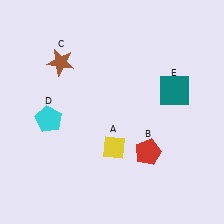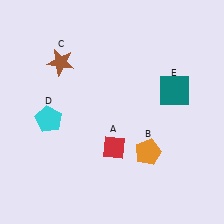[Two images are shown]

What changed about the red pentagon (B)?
In Image 1, B is red. In Image 2, it changed to orange.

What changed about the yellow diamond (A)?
In Image 1, A is yellow. In Image 2, it changed to red.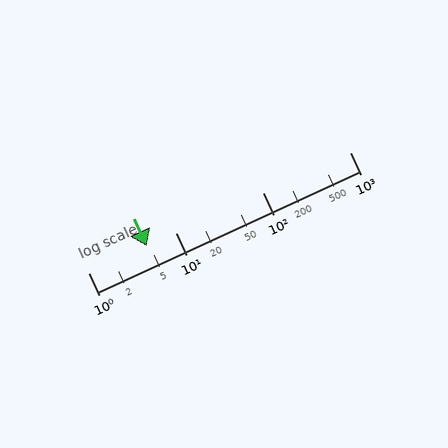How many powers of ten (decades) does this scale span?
The scale spans 3 decades, from 1 to 1000.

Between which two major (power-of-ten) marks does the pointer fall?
The pointer is between 1 and 10.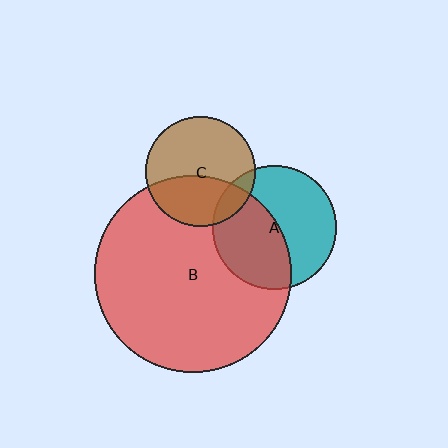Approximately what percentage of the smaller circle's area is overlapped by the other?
Approximately 15%.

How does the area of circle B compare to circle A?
Approximately 2.5 times.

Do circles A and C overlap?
Yes.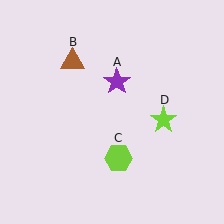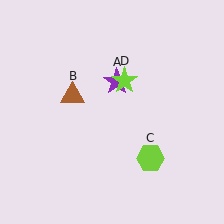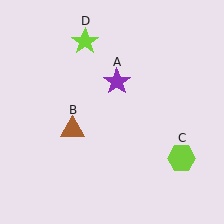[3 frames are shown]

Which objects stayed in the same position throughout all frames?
Purple star (object A) remained stationary.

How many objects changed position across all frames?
3 objects changed position: brown triangle (object B), lime hexagon (object C), lime star (object D).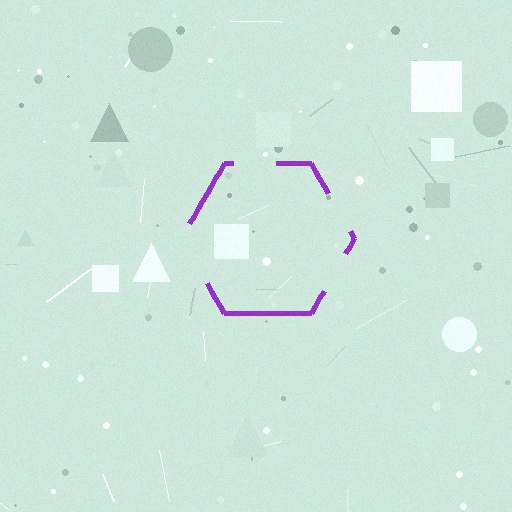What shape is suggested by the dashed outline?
The dashed outline suggests a hexagon.